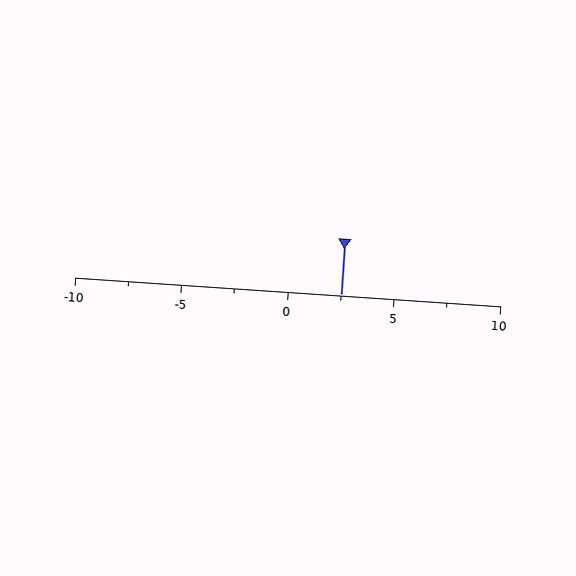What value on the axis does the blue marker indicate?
The marker indicates approximately 2.5.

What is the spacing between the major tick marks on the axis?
The major ticks are spaced 5 apart.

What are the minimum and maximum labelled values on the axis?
The axis runs from -10 to 10.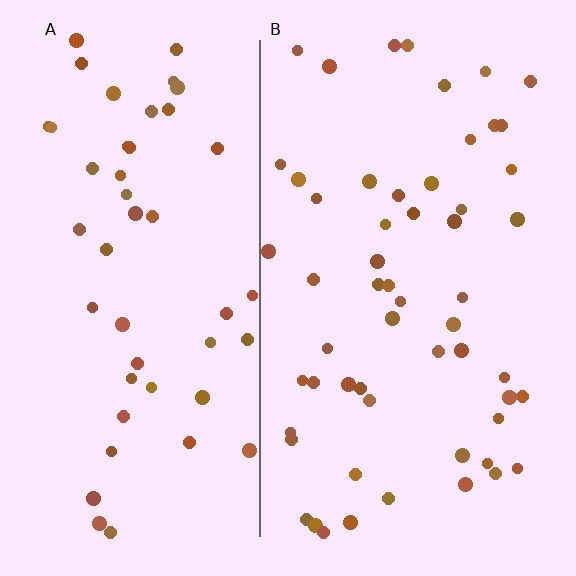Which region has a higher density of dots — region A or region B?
B (the right).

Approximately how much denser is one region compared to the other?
Approximately 1.2× — region B over region A.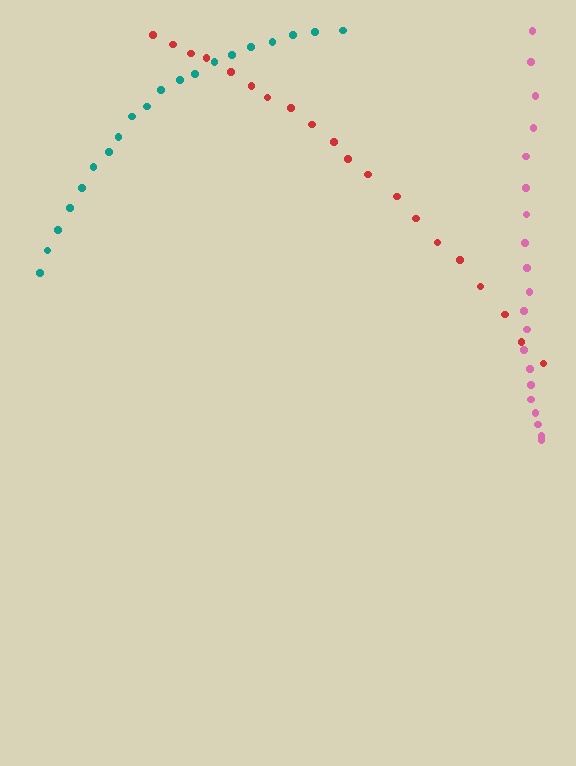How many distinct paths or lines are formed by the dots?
There are 3 distinct paths.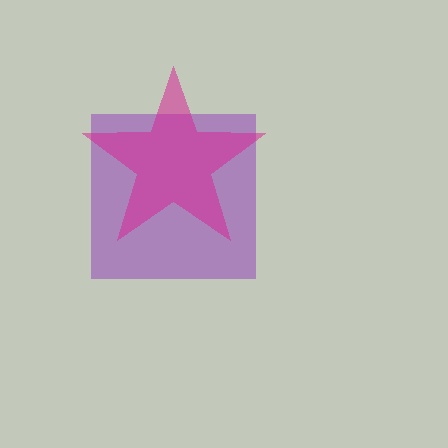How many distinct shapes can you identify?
There are 2 distinct shapes: a purple square, a magenta star.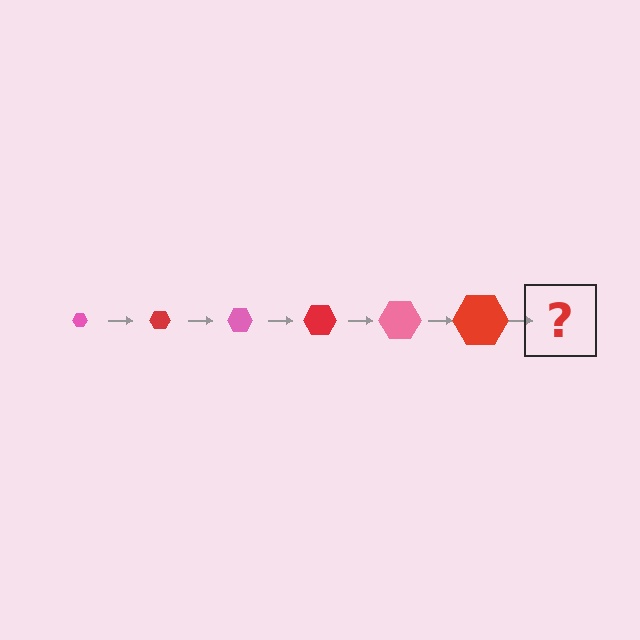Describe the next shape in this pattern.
It should be a pink hexagon, larger than the previous one.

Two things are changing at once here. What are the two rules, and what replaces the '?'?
The two rules are that the hexagon grows larger each step and the color cycles through pink and red. The '?' should be a pink hexagon, larger than the previous one.